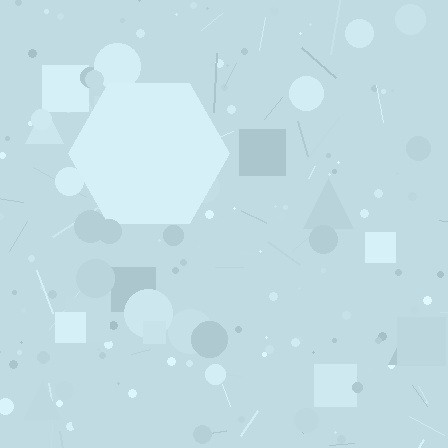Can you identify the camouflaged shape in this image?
The camouflaged shape is a hexagon.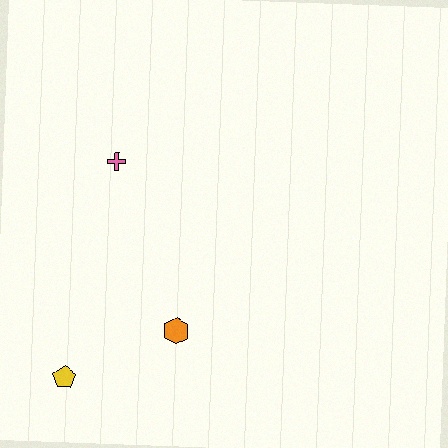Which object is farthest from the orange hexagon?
The pink cross is farthest from the orange hexagon.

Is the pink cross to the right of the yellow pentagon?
Yes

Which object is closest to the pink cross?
The orange hexagon is closest to the pink cross.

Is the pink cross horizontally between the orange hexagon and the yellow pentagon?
Yes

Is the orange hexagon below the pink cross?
Yes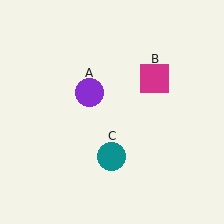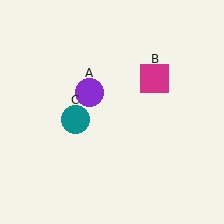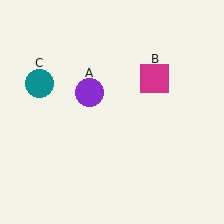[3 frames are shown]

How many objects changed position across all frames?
1 object changed position: teal circle (object C).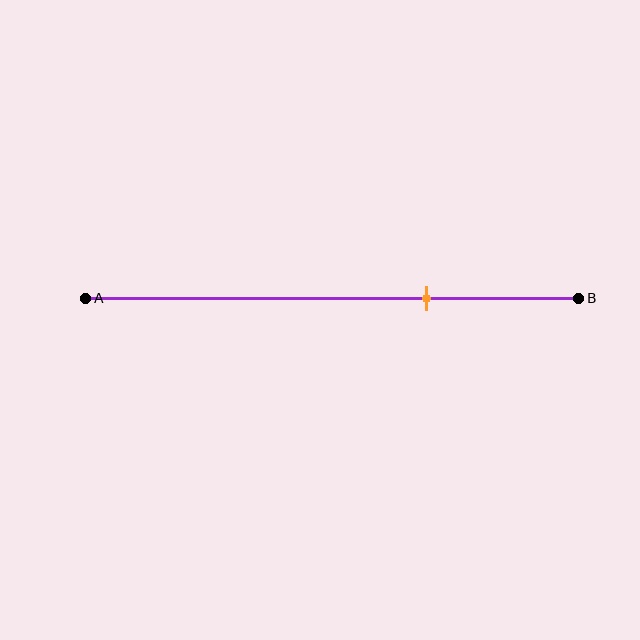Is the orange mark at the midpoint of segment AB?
No, the mark is at about 70% from A, not at the 50% midpoint.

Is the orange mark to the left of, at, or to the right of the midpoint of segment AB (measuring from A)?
The orange mark is to the right of the midpoint of segment AB.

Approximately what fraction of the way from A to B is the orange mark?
The orange mark is approximately 70% of the way from A to B.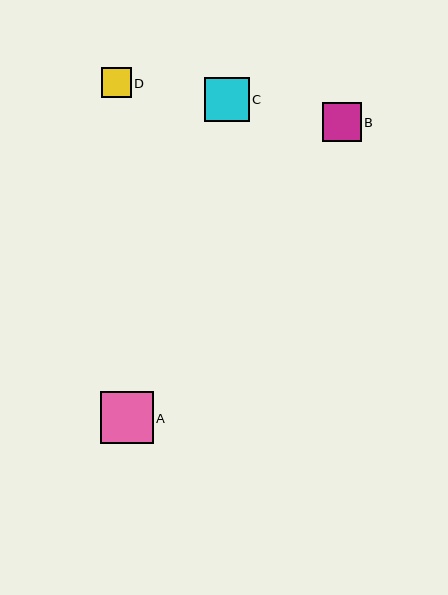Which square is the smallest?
Square D is the smallest with a size of approximately 30 pixels.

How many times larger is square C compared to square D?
Square C is approximately 1.5 times the size of square D.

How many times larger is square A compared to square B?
Square A is approximately 1.4 times the size of square B.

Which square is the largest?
Square A is the largest with a size of approximately 53 pixels.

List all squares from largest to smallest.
From largest to smallest: A, C, B, D.